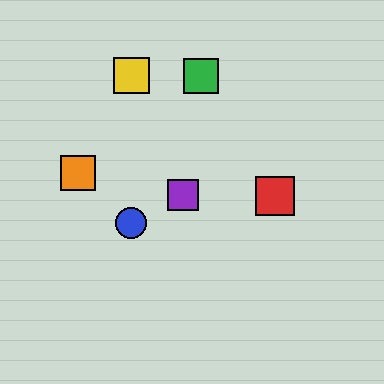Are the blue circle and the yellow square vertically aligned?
Yes, both are at x≈131.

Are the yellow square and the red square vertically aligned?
No, the yellow square is at x≈131 and the red square is at x≈275.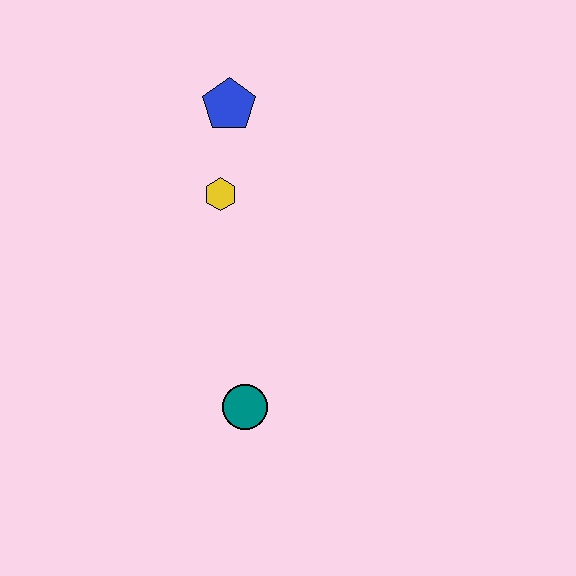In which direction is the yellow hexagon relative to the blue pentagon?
The yellow hexagon is below the blue pentagon.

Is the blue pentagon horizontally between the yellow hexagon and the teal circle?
Yes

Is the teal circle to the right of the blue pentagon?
Yes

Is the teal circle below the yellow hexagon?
Yes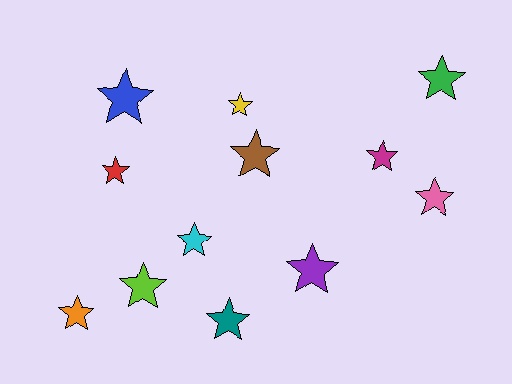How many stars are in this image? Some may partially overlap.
There are 12 stars.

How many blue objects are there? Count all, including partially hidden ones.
There is 1 blue object.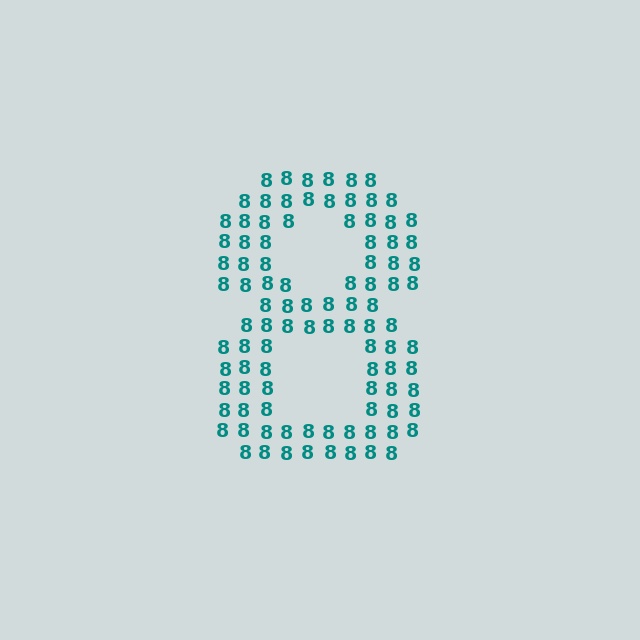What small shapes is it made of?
It is made of small digit 8's.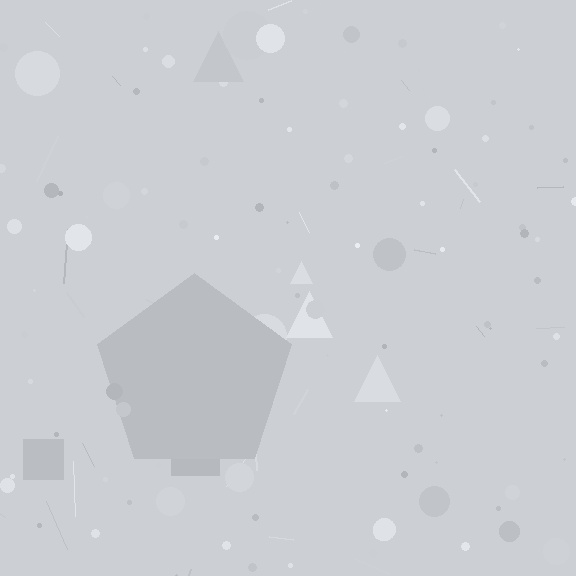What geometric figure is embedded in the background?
A pentagon is embedded in the background.